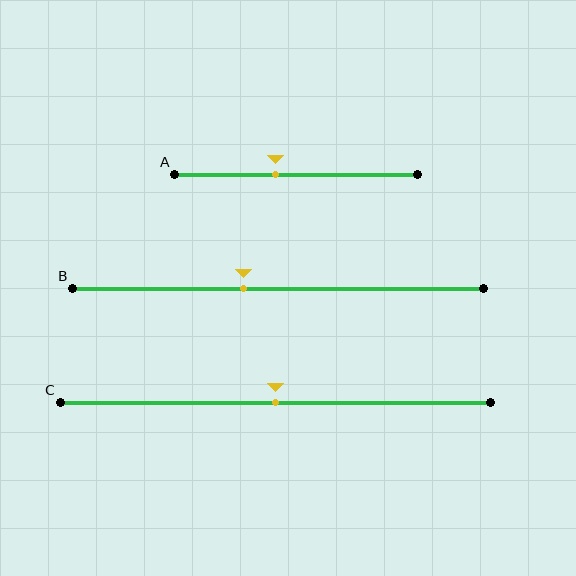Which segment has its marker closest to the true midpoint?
Segment C has its marker closest to the true midpoint.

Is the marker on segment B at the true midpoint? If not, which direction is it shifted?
No, the marker on segment B is shifted to the left by about 8% of the segment length.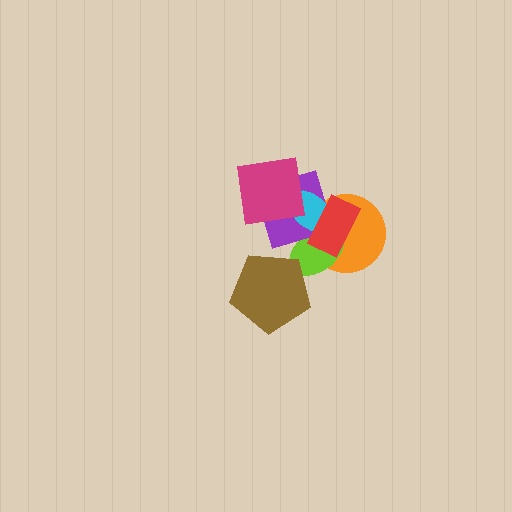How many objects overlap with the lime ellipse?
5 objects overlap with the lime ellipse.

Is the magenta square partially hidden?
No, no other shape covers it.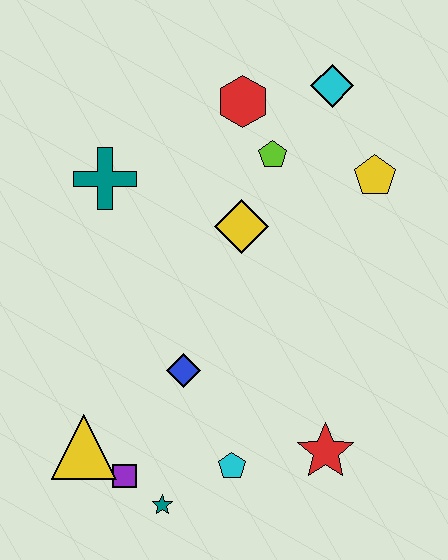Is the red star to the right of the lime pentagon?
Yes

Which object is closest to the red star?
The cyan pentagon is closest to the red star.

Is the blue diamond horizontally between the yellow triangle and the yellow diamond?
Yes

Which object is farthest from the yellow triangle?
The cyan diamond is farthest from the yellow triangle.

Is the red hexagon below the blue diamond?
No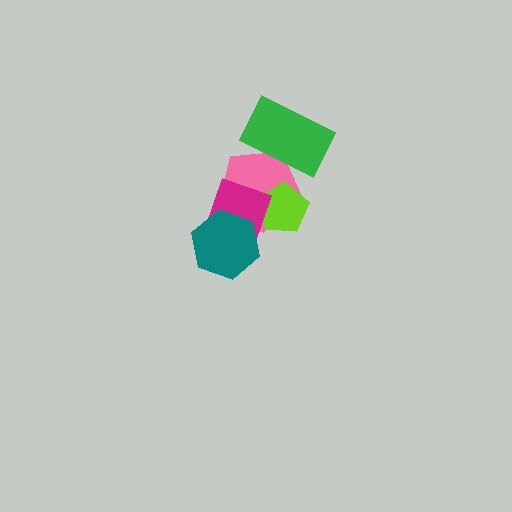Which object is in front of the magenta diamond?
The teal hexagon is in front of the magenta diamond.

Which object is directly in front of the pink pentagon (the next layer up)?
The lime pentagon is directly in front of the pink pentagon.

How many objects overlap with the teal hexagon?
2 objects overlap with the teal hexagon.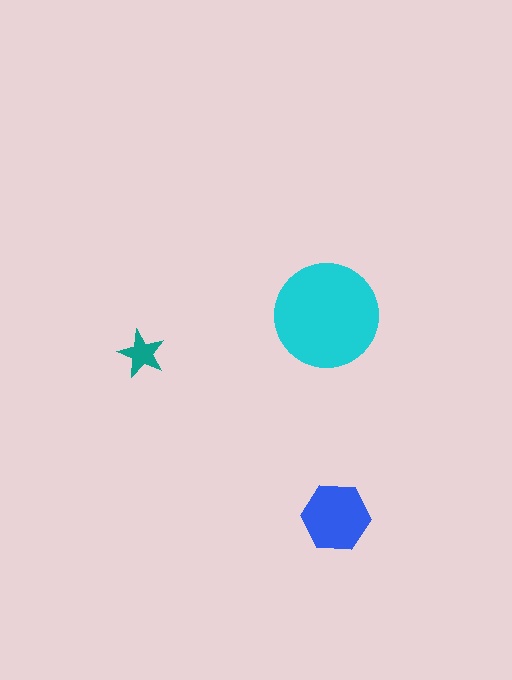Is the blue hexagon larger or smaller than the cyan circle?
Smaller.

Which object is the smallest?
The teal star.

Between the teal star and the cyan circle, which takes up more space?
The cyan circle.